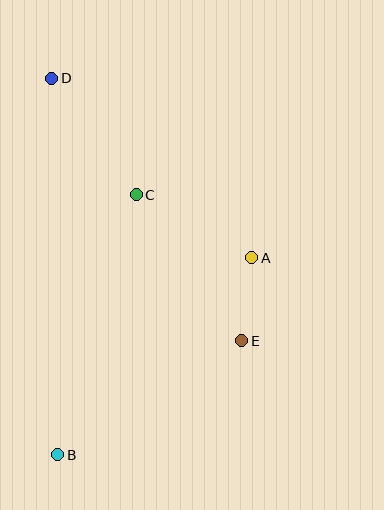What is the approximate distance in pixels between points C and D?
The distance between C and D is approximately 144 pixels.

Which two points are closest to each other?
Points A and E are closest to each other.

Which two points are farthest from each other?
Points B and D are farthest from each other.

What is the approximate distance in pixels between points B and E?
The distance between B and E is approximately 217 pixels.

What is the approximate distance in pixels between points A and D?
The distance between A and D is approximately 269 pixels.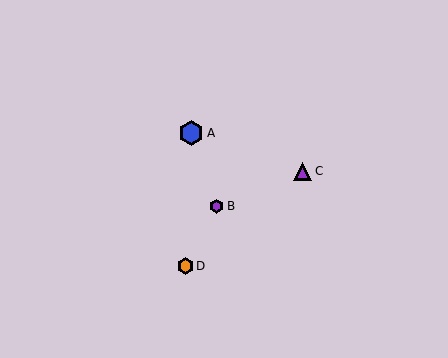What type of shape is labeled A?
Shape A is a blue hexagon.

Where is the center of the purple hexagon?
The center of the purple hexagon is at (216, 206).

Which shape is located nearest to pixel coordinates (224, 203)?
The purple hexagon (labeled B) at (216, 206) is nearest to that location.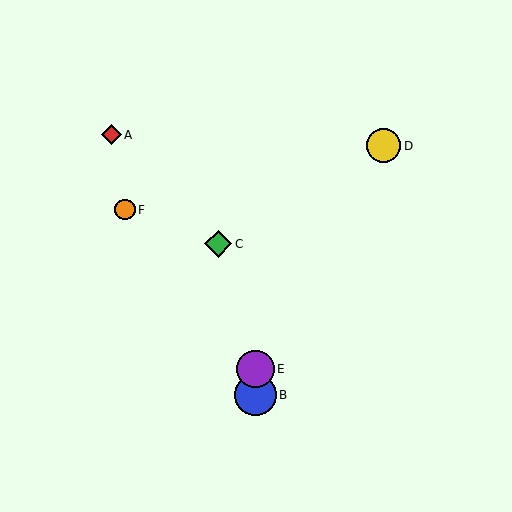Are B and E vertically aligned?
Yes, both are at x≈256.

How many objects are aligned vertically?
2 objects (B, E) are aligned vertically.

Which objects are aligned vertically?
Objects B, E are aligned vertically.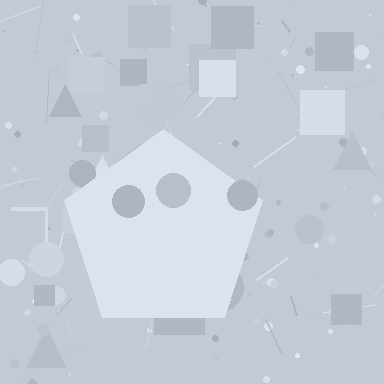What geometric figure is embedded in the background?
A pentagon is embedded in the background.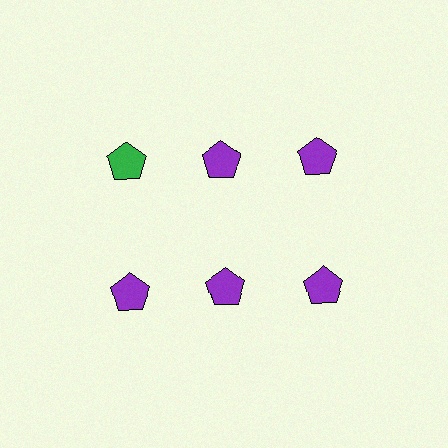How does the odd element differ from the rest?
It has a different color: green instead of purple.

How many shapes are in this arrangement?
There are 6 shapes arranged in a grid pattern.